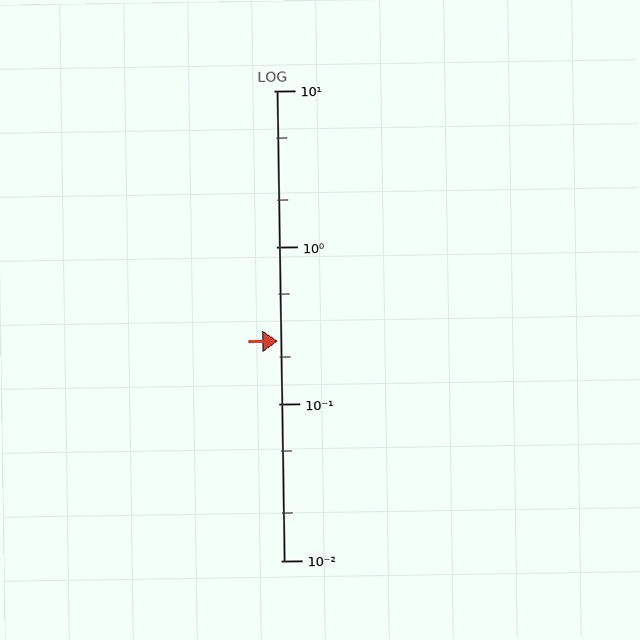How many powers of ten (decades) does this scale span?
The scale spans 3 decades, from 0.01 to 10.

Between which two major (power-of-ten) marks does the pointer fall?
The pointer is between 0.1 and 1.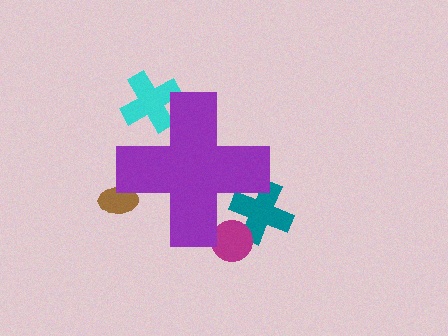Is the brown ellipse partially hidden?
Yes, the brown ellipse is partially hidden behind the purple cross.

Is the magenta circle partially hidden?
Yes, the magenta circle is partially hidden behind the purple cross.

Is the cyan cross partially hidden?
Yes, the cyan cross is partially hidden behind the purple cross.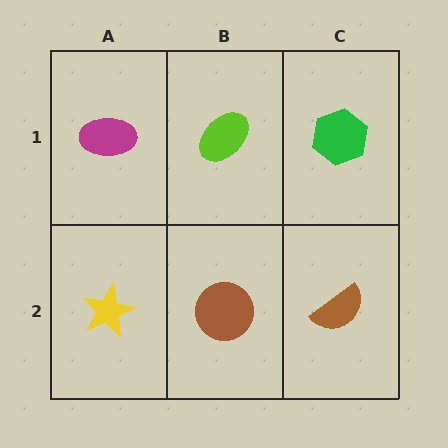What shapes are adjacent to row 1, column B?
A brown circle (row 2, column B), a magenta ellipse (row 1, column A), a green hexagon (row 1, column C).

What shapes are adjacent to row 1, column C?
A brown semicircle (row 2, column C), a lime ellipse (row 1, column B).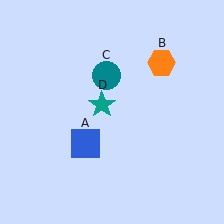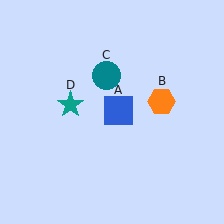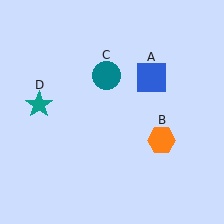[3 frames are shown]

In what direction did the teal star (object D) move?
The teal star (object D) moved left.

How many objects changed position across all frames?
3 objects changed position: blue square (object A), orange hexagon (object B), teal star (object D).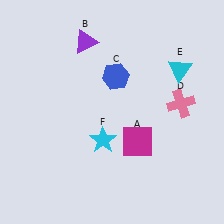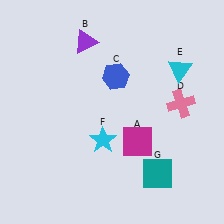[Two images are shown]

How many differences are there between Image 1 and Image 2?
There is 1 difference between the two images.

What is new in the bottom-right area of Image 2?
A teal square (G) was added in the bottom-right area of Image 2.